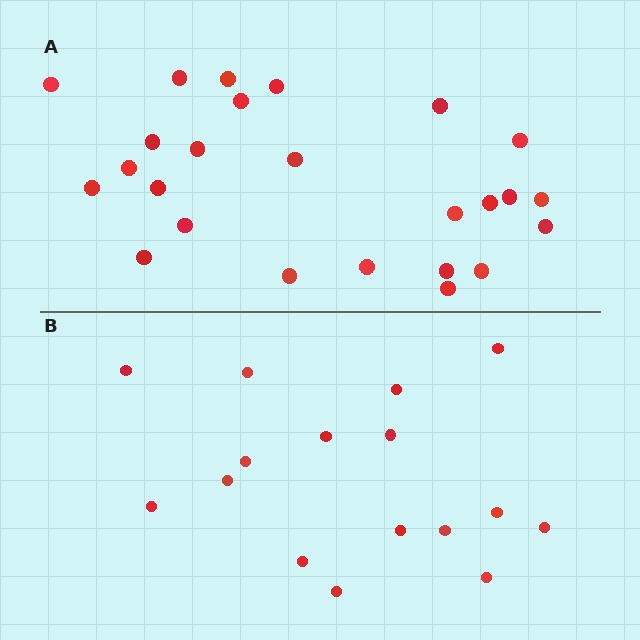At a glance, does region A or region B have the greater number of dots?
Region A (the top region) has more dots.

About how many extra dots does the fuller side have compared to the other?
Region A has roughly 8 or so more dots than region B.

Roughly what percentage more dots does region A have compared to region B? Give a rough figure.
About 55% more.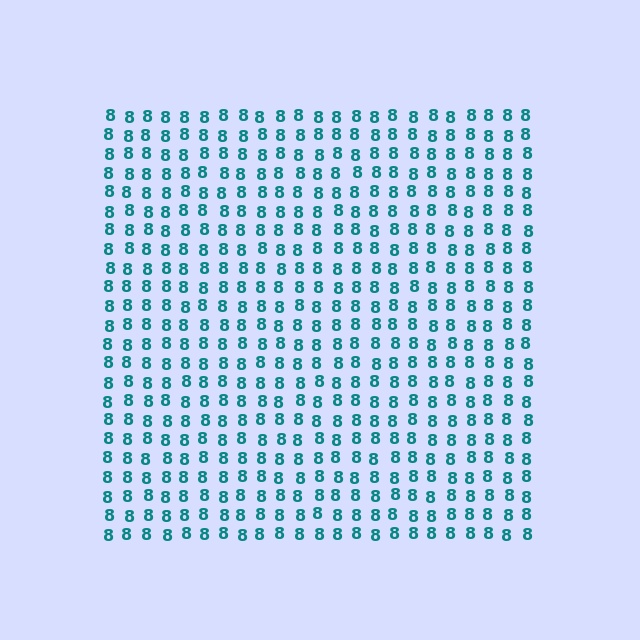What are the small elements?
The small elements are digit 8's.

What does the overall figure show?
The overall figure shows a square.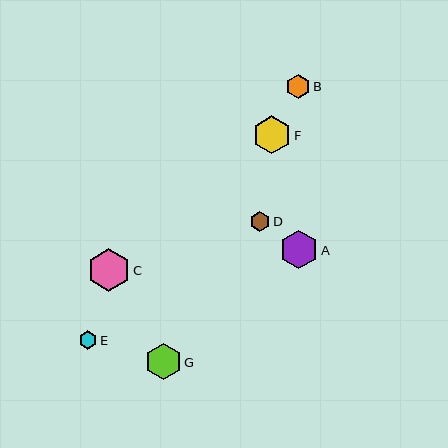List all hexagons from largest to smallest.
From largest to smallest: C, A, F, G, B, D, E.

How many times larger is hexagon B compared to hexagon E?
Hexagon B is approximately 1.3 times the size of hexagon E.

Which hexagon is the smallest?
Hexagon E is the smallest with a size of approximately 18 pixels.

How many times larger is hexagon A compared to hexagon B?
Hexagon A is approximately 1.7 times the size of hexagon B.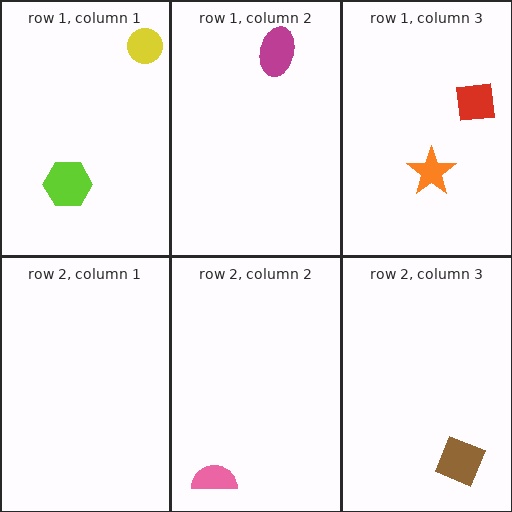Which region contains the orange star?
The row 1, column 3 region.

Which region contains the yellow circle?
The row 1, column 1 region.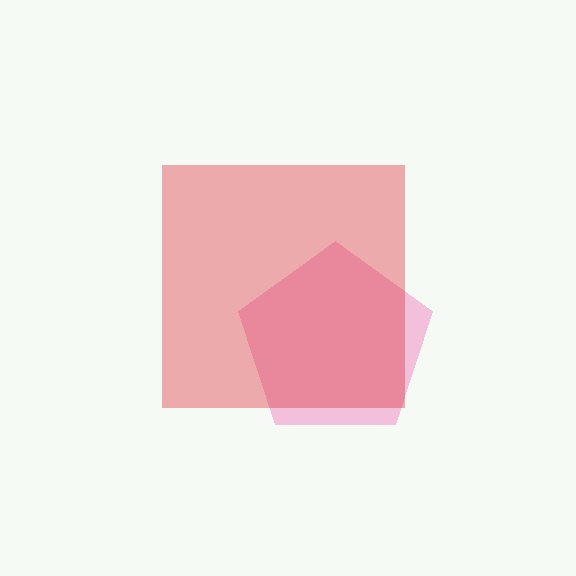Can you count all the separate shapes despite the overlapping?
Yes, there are 2 separate shapes.